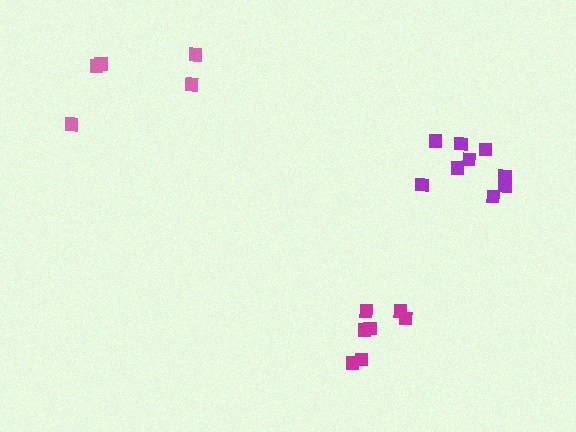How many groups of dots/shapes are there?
There are 3 groups.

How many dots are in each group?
Group 1: 8 dots, Group 2: 9 dots, Group 3: 5 dots (22 total).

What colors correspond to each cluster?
The clusters are colored: magenta, purple, pink.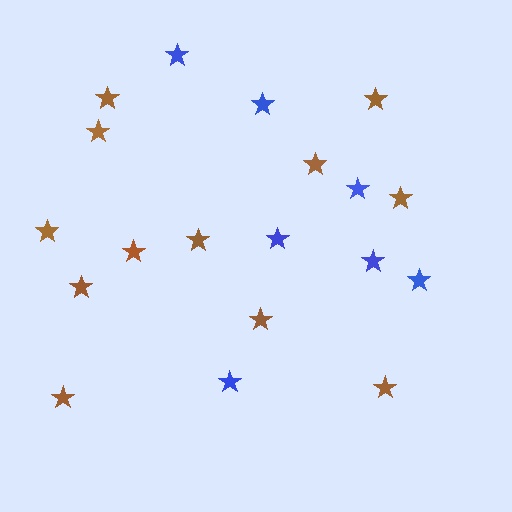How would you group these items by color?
There are 2 groups: one group of brown stars (12) and one group of blue stars (7).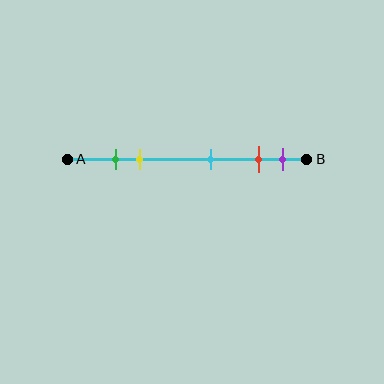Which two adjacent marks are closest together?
The green and yellow marks are the closest adjacent pair.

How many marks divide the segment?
There are 5 marks dividing the segment.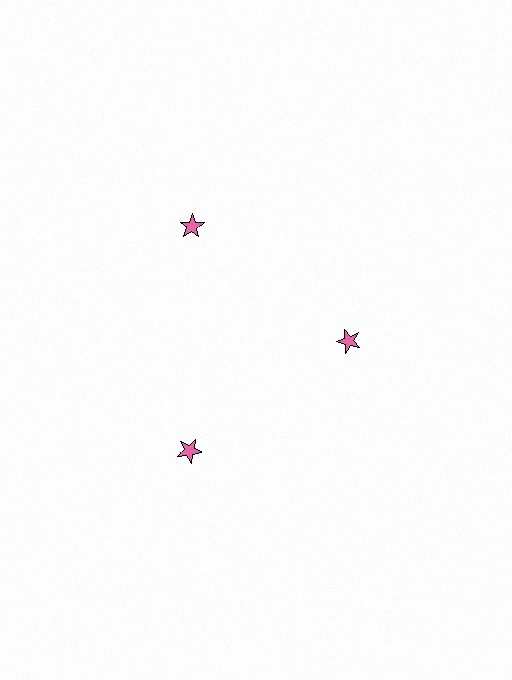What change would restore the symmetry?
The symmetry would be restored by moving it outward, back onto the ring so that all 3 stars sit at equal angles and equal distance from the center.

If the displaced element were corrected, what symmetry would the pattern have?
It would have 3-fold rotational symmetry — the pattern would map onto itself every 120 degrees.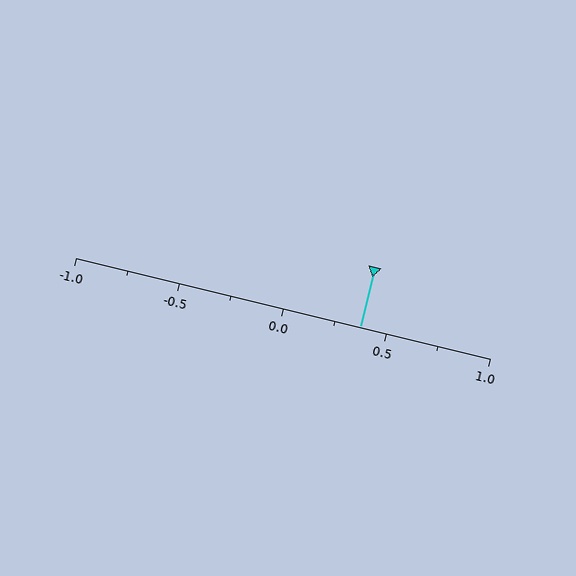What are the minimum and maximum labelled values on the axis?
The axis runs from -1.0 to 1.0.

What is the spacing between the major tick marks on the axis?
The major ticks are spaced 0.5 apart.